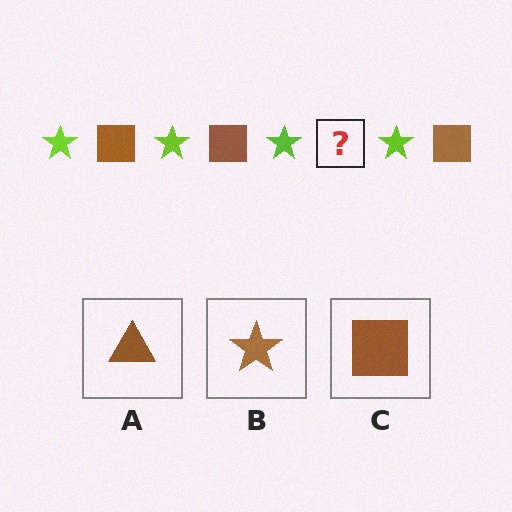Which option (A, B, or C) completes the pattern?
C.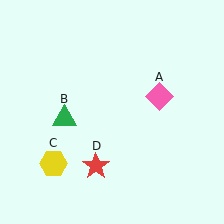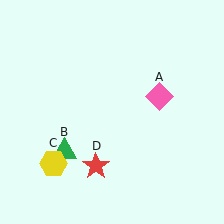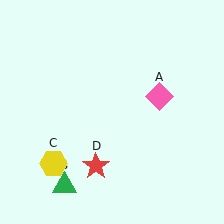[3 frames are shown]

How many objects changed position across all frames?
1 object changed position: green triangle (object B).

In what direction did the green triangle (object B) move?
The green triangle (object B) moved down.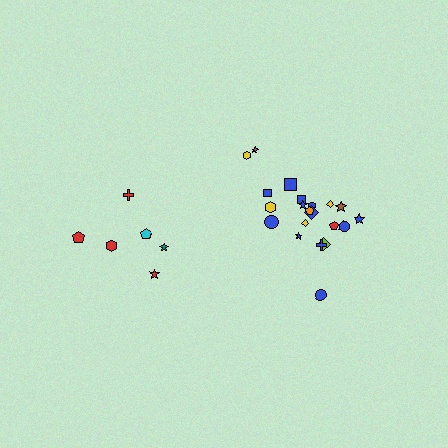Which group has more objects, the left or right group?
The right group.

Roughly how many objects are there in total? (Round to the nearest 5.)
Roughly 30 objects in total.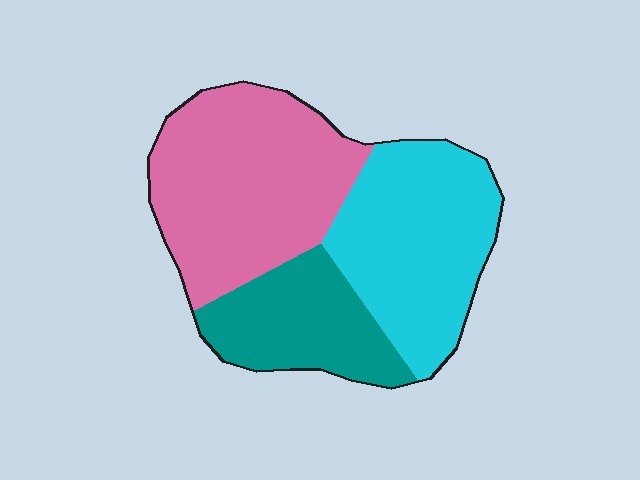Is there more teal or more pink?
Pink.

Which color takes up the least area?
Teal, at roughly 20%.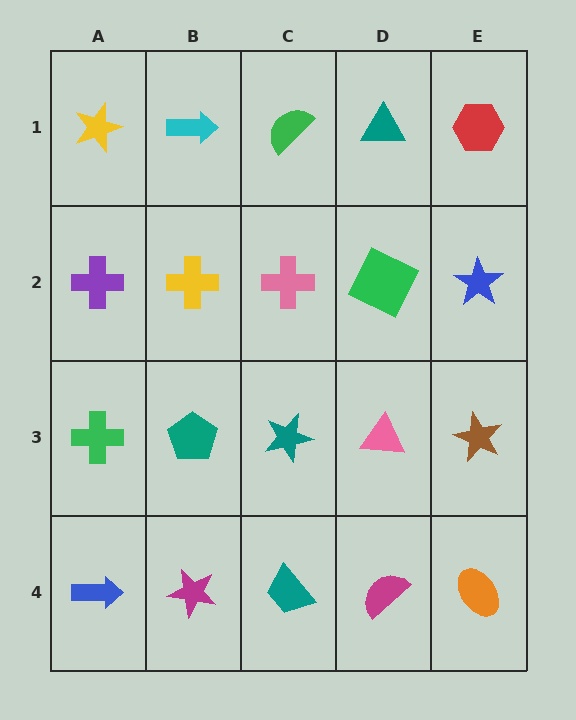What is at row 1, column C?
A green semicircle.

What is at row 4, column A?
A blue arrow.